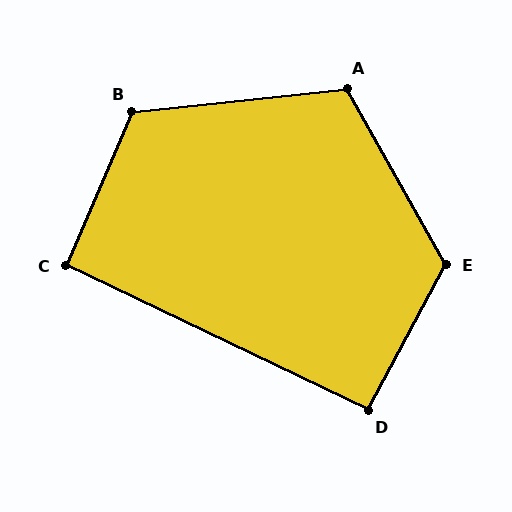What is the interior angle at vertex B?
Approximately 119 degrees (obtuse).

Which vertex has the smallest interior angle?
C, at approximately 92 degrees.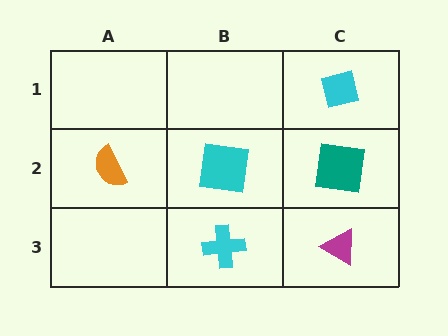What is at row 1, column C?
A cyan square.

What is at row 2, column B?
A cyan square.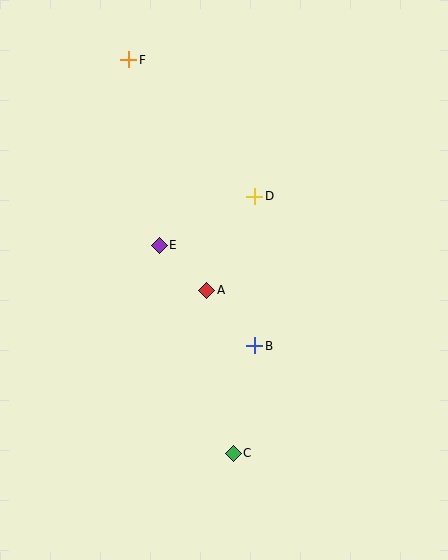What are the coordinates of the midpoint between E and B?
The midpoint between E and B is at (207, 296).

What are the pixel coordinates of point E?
Point E is at (159, 245).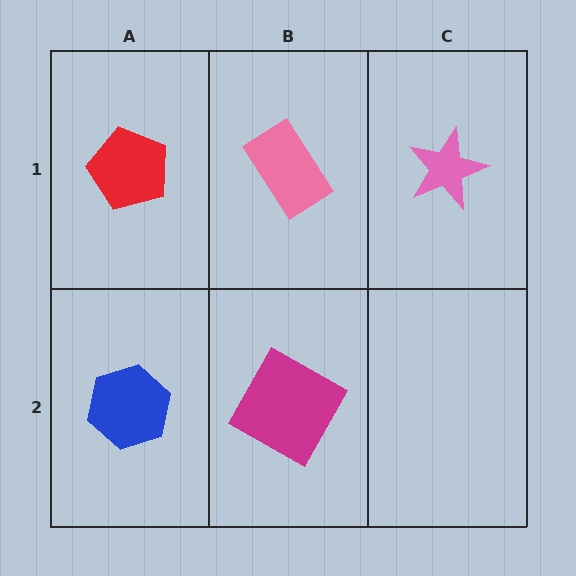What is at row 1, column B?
A pink rectangle.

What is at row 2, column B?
A magenta square.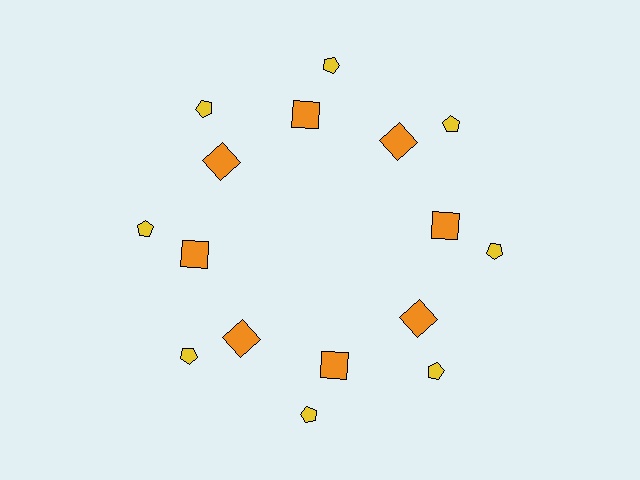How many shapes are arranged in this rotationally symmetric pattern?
There are 16 shapes, arranged in 8 groups of 2.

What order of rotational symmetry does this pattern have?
This pattern has 8-fold rotational symmetry.